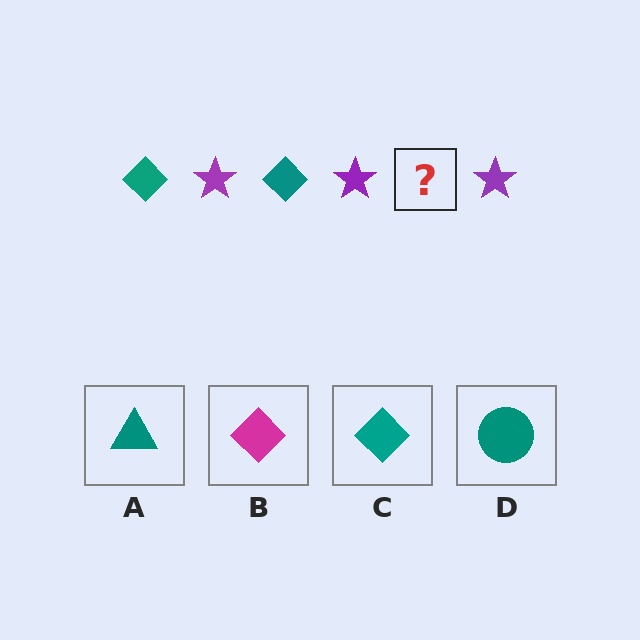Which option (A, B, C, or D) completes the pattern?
C.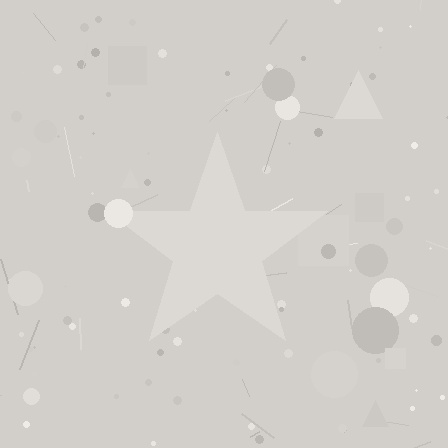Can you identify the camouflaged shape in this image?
The camouflaged shape is a star.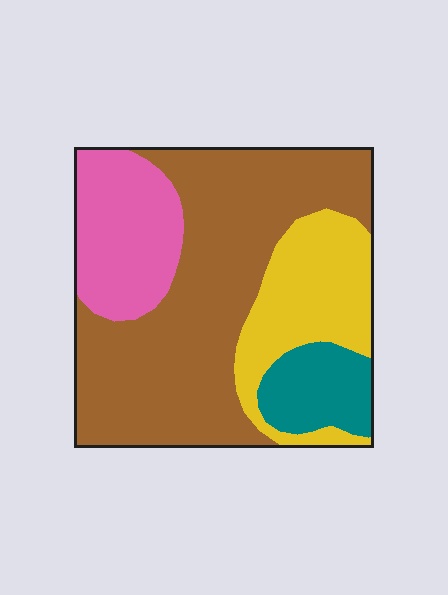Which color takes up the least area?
Teal, at roughly 10%.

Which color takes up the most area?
Brown, at roughly 50%.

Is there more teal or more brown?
Brown.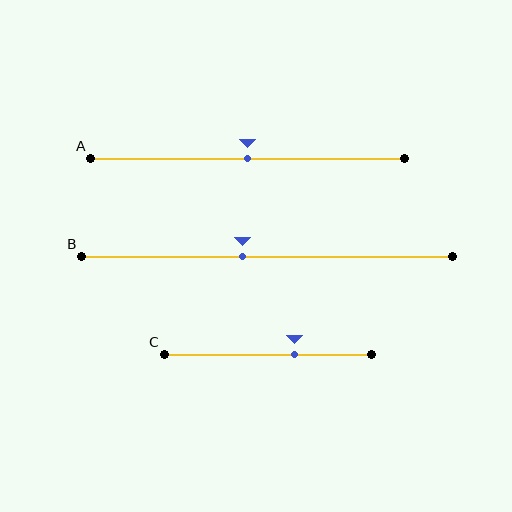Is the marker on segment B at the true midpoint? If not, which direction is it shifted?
No, the marker on segment B is shifted to the left by about 7% of the segment length.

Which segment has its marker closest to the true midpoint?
Segment A has its marker closest to the true midpoint.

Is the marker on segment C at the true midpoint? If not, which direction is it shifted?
No, the marker on segment C is shifted to the right by about 13% of the segment length.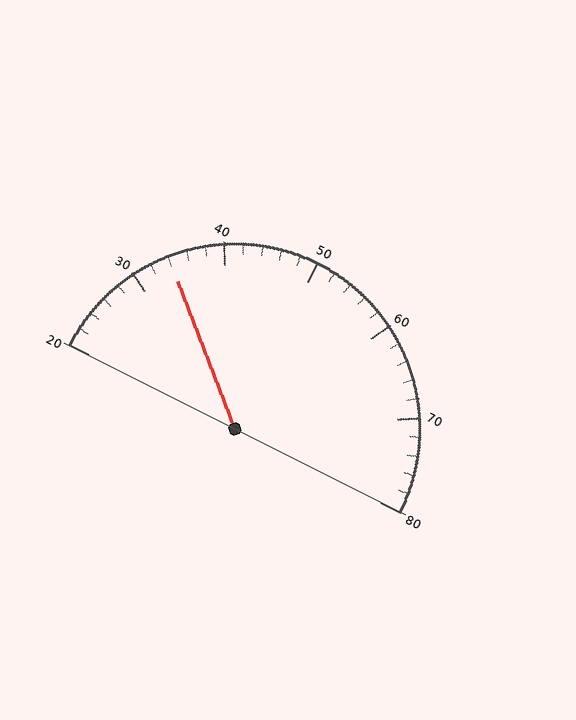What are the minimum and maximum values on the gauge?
The gauge ranges from 20 to 80.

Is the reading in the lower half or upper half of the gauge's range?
The reading is in the lower half of the range (20 to 80).